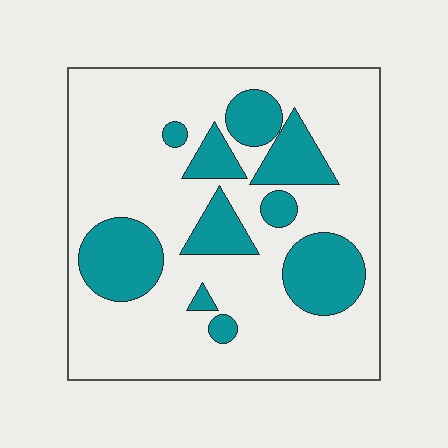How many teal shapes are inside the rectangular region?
10.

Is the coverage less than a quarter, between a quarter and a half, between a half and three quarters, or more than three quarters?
Between a quarter and a half.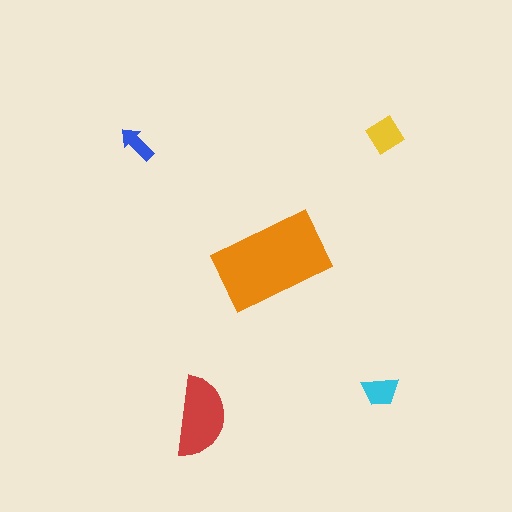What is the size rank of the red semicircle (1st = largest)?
2nd.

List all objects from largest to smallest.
The orange rectangle, the red semicircle, the yellow diamond, the cyan trapezoid, the blue arrow.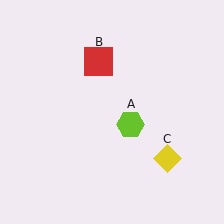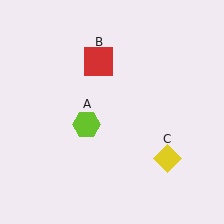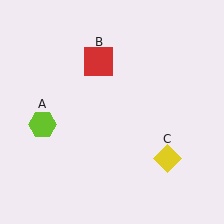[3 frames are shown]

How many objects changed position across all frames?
1 object changed position: lime hexagon (object A).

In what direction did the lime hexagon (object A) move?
The lime hexagon (object A) moved left.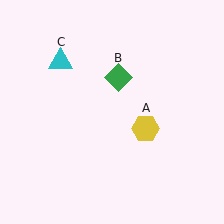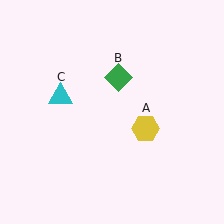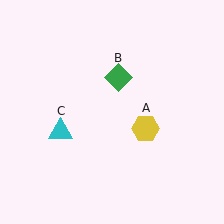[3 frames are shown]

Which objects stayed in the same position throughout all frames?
Yellow hexagon (object A) and green diamond (object B) remained stationary.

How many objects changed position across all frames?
1 object changed position: cyan triangle (object C).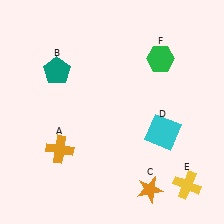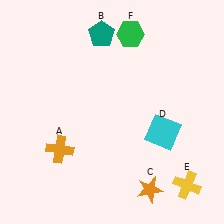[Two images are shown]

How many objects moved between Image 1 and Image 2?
2 objects moved between the two images.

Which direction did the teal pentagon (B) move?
The teal pentagon (B) moved right.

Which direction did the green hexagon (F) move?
The green hexagon (F) moved left.